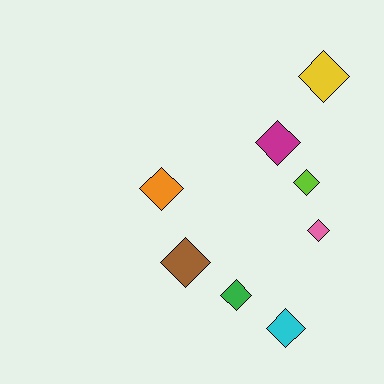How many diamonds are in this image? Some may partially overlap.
There are 8 diamonds.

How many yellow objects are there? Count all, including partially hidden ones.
There is 1 yellow object.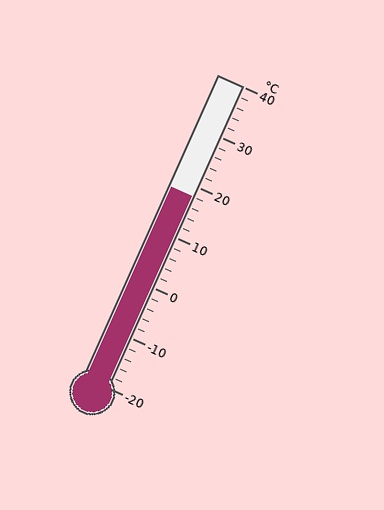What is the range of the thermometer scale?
The thermometer scale ranges from -20°C to 40°C.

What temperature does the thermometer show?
The thermometer shows approximately 18°C.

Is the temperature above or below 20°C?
The temperature is below 20°C.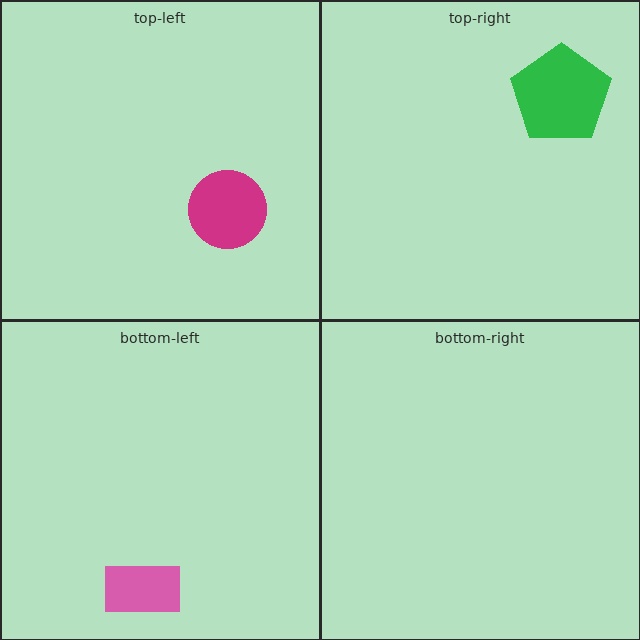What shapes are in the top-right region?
The green pentagon.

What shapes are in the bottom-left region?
The pink rectangle.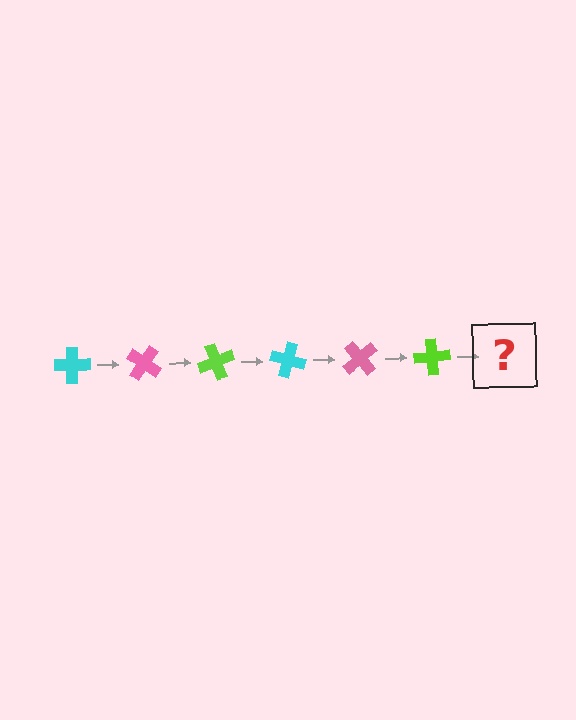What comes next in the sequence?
The next element should be a cyan cross, rotated 210 degrees from the start.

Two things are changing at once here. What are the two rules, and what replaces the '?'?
The two rules are that it rotates 35 degrees each step and the color cycles through cyan, pink, and lime. The '?' should be a cyan cross, rotated 210 degrees from the start.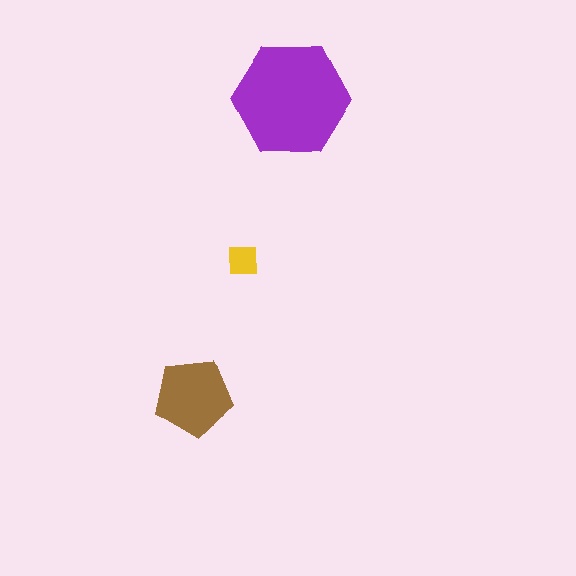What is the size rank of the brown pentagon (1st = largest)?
2nd.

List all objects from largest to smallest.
The purple hexagon, the brown pentagon, the yellow square.